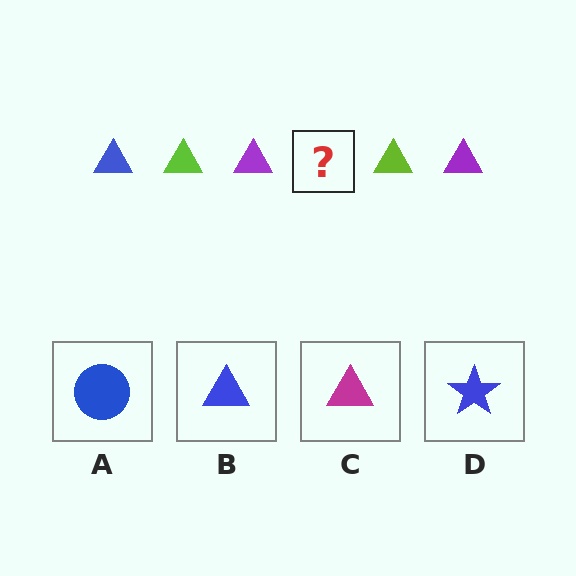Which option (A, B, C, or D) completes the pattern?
B.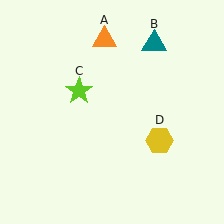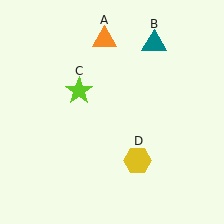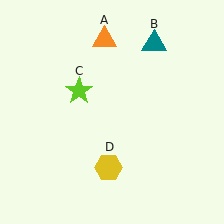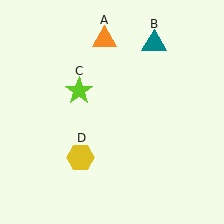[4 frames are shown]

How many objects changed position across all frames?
1 object changed position: yellow hexagon (object D).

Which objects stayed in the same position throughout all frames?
Orange triangle (object A) and teal triangle (object B) and lime star (object C) remained stationary.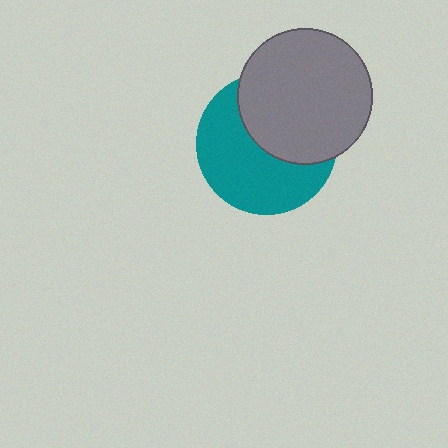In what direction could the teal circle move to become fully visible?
The teal circle could move toward the lower-left. That would shift it out from behind the gray circle entirely.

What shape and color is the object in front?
The object in front is a gray circle.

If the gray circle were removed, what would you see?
You would see the complete teal circle.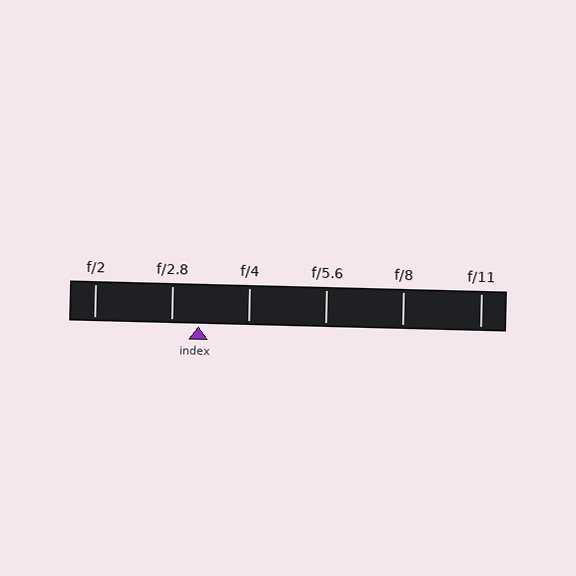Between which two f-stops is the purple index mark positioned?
The index mark is between f/2.8 and f/4.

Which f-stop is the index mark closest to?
The index mark is closest to f/2.8.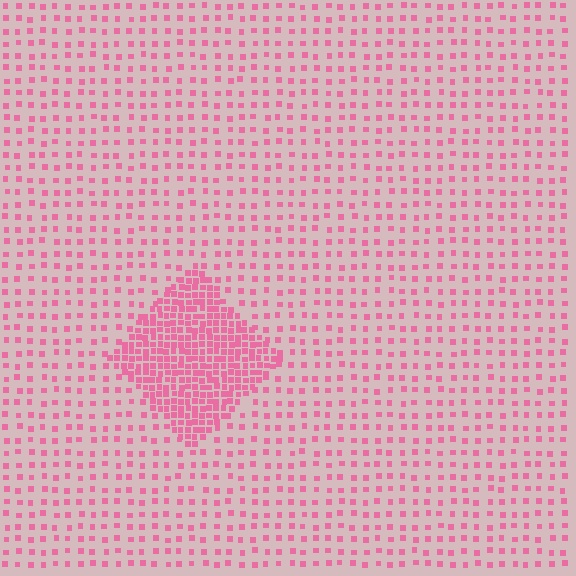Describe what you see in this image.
The image contains small pink elements arranged at two different densities. A diamond-shaped region is visible where the elements are more densely packed than the surrounding area.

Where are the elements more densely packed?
The elements are more densely packed inside the diamond boundary.